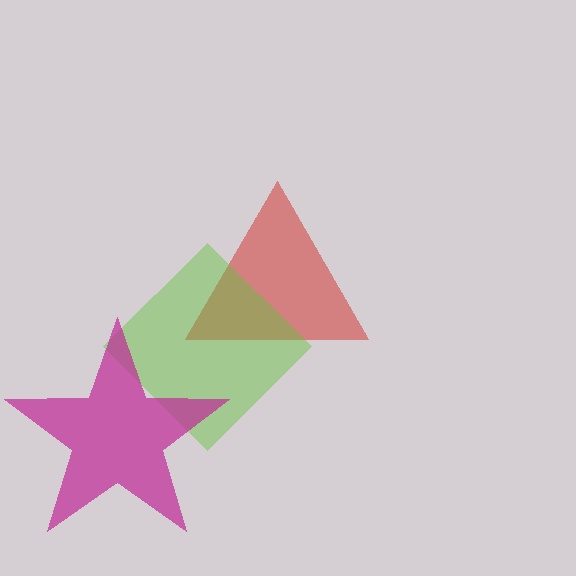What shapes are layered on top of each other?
The layered shapes are: a red triangle, a lime diamond, a magenta star.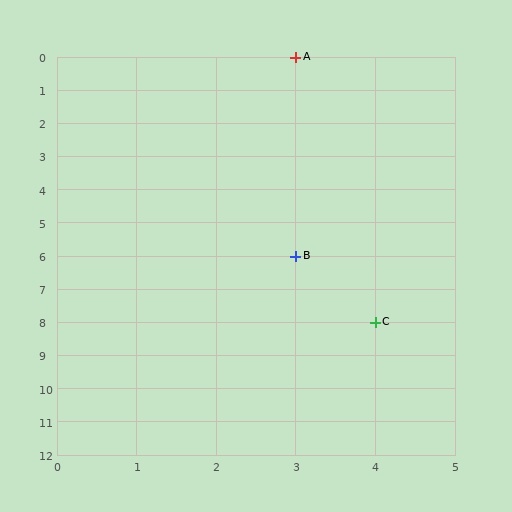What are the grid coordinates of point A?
Point A is at grid coordinates (3, 0).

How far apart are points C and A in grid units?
Points C and A are 1 column and 8 rows apart (about 8.1 grid units diagonally).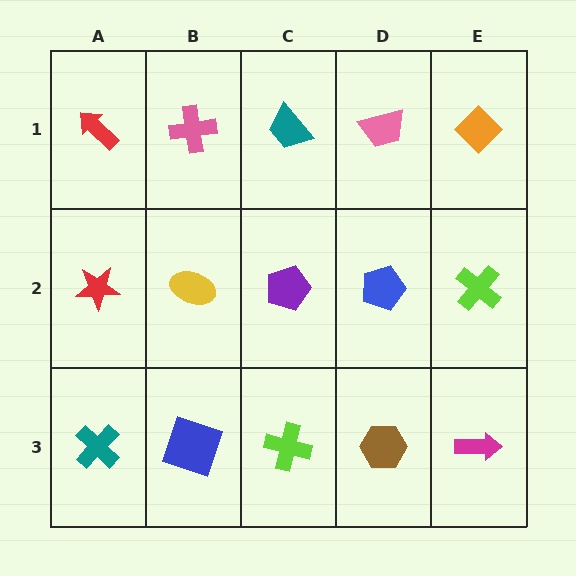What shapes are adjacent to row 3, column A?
A red star (row 2, column A), a blue square (row 3, column B).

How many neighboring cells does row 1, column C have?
3.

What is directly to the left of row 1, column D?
A teal trapezoid.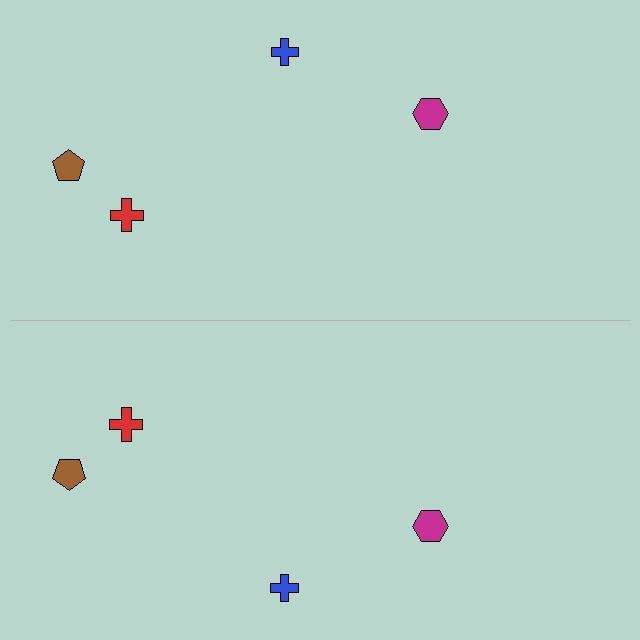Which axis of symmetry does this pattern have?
The pattern has a horizontal axis of symmetry running through the center of the image.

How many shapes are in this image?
There are 8 shapes in this image.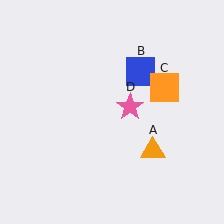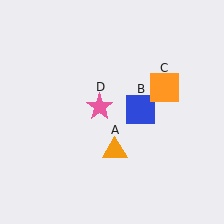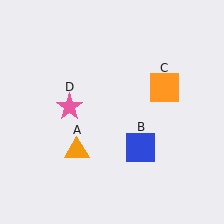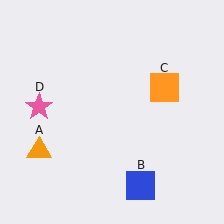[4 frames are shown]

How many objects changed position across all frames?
3 objects changed position: orange triangle (object A), blue square (object B), pink star (object D).